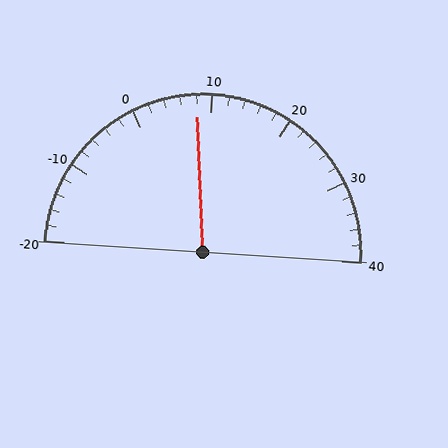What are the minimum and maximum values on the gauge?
The gauge ranges from -20 to 40.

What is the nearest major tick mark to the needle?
The nearest major tick mark is 10.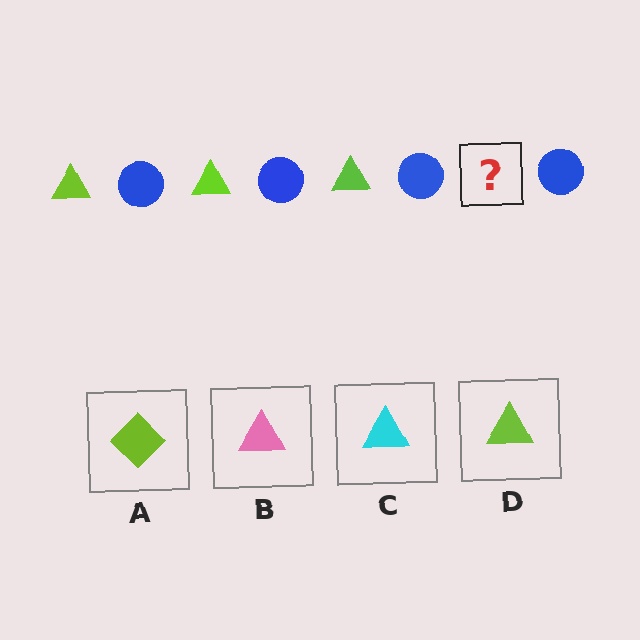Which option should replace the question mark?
Option D.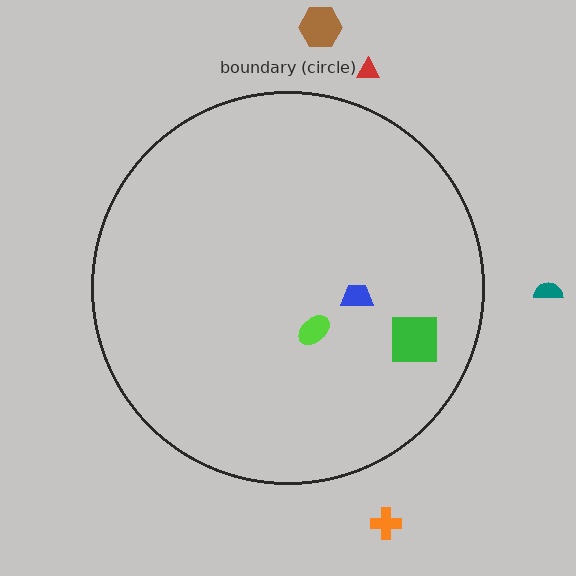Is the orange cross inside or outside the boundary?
Outside.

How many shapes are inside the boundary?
3 inside, 4 outside.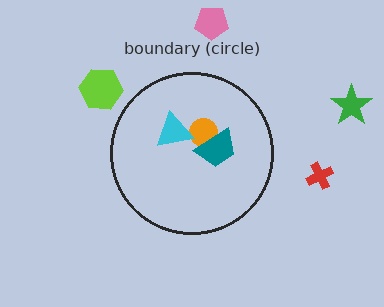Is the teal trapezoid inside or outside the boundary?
Inside.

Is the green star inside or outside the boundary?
Outside.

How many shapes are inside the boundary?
3 inside, 4 outside.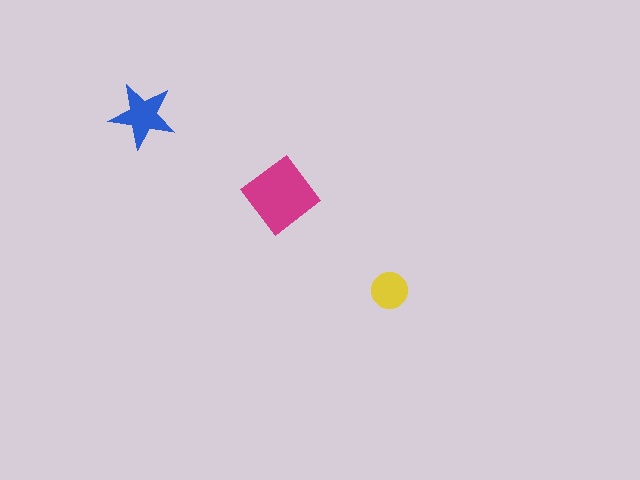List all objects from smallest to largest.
The yellow circle, the blue star, the magenta diamond.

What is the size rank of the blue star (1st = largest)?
2nd.